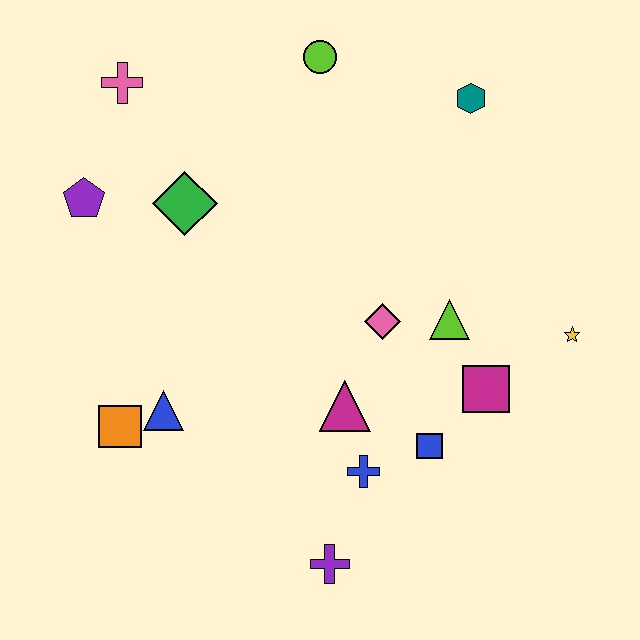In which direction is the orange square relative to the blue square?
The orange square is to the left of the blue square.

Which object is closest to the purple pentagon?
The green diamond is closest to the purple pentagon.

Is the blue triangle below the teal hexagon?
Yes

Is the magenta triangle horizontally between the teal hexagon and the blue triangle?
Yes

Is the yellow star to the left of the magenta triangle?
No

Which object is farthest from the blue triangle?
The teal hexagon is farthest from the blue triangle.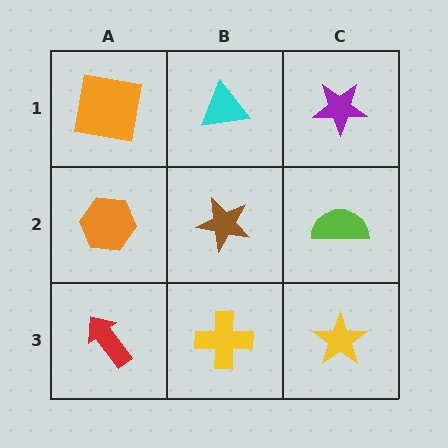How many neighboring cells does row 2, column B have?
4.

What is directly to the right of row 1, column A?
A cyan triangle.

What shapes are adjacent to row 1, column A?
An orange hexagon (row 2, column A), a cyan triangle (row 1, column B).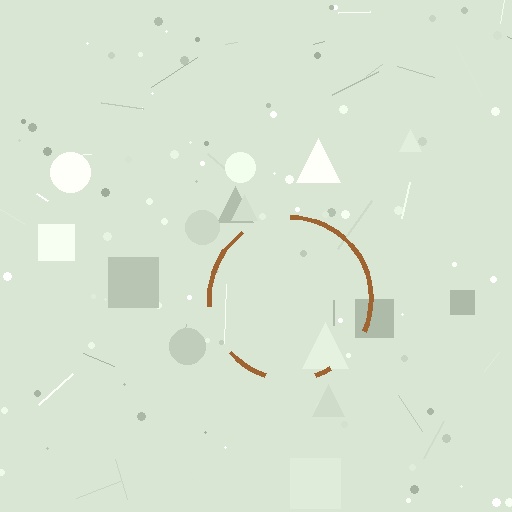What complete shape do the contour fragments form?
The contour fragments form a circle.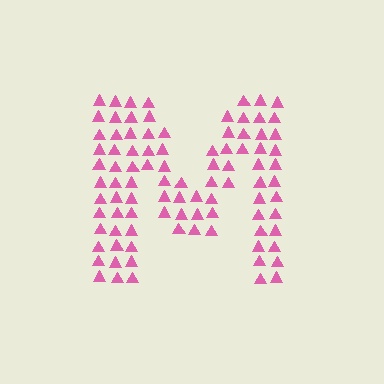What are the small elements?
The small elements are triangles.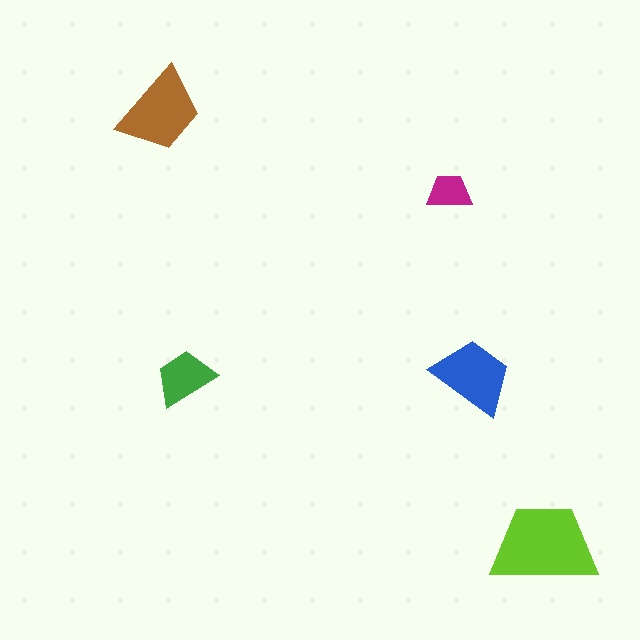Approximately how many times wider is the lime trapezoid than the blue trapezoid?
About 1.5 times wider.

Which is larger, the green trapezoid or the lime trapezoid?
The lime one.